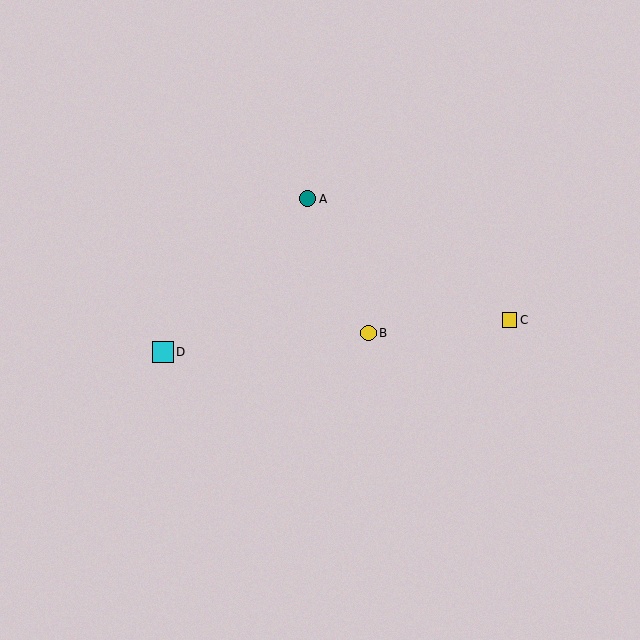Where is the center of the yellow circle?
The center of the yellow circle is at (369, 333).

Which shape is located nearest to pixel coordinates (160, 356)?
The cyan square (labeled D) at (163, 352) is nearest to that location.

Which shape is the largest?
The cyan square (labeled D) is the largest.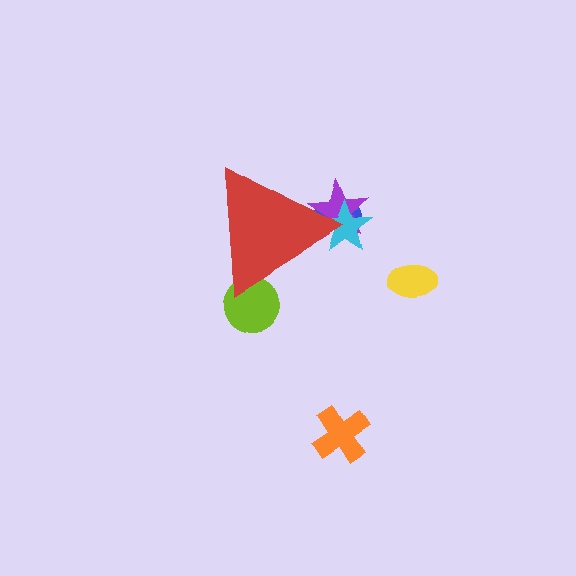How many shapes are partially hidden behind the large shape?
4 shapes are partially hidden.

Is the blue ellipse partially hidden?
Yes, the blue ellipse is partially hidden behind the red triangle.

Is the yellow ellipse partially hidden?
No, the yellow ellipse is fully visible.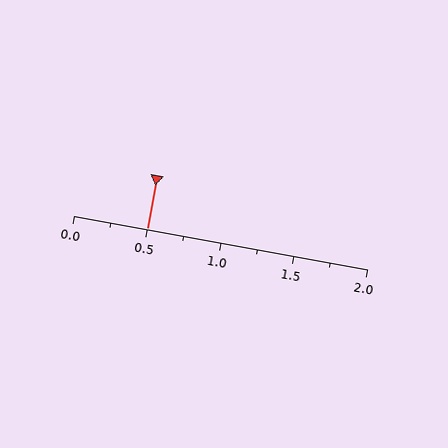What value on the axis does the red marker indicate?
The marker indicates approximately 0.5.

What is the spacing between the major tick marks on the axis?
The major ticks are spaced 0.5 apart.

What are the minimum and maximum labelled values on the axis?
The axis runs from 0.0 to 2.0.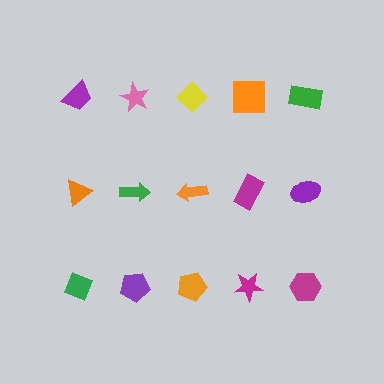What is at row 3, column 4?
A magenta star.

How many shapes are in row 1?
5 shapes.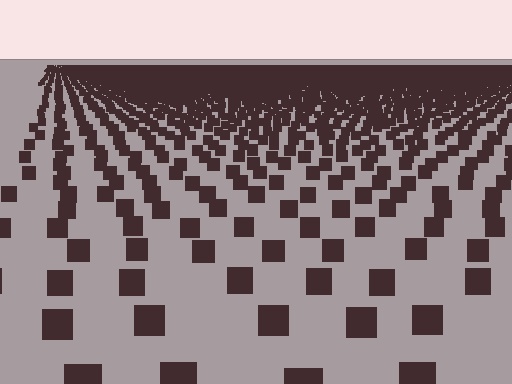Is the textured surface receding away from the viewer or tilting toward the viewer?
The surface is receding away from the viewer. Texture elements get smaller and denser toward the top.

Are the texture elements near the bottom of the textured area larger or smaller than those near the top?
Larger. Near the bottom, elements are closer to the viewer and appear at a bigger on-screen size.